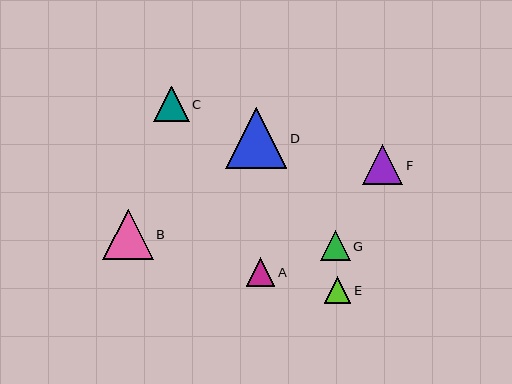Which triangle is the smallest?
Triangle E is the smallest with a size of approximately 26 pixels.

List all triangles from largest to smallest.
From largest to smallest: D, B, F, C, G, A, E.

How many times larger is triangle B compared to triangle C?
Triangle B is approximately 1.4 times the size of triangle C.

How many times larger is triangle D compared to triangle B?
Triangle D is approximately 1.2 times the size of triangle B.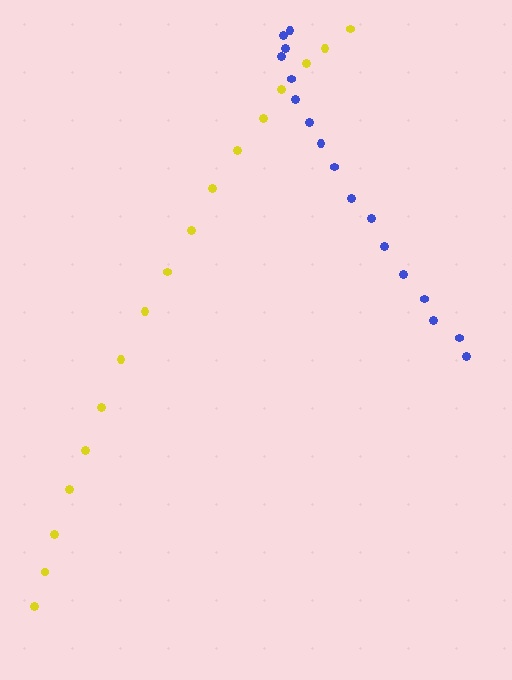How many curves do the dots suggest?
There are 2 distinct paths.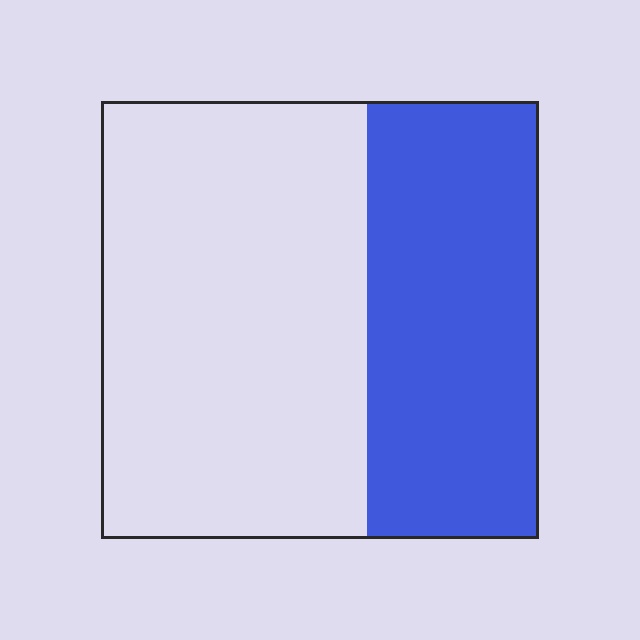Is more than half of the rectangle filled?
No.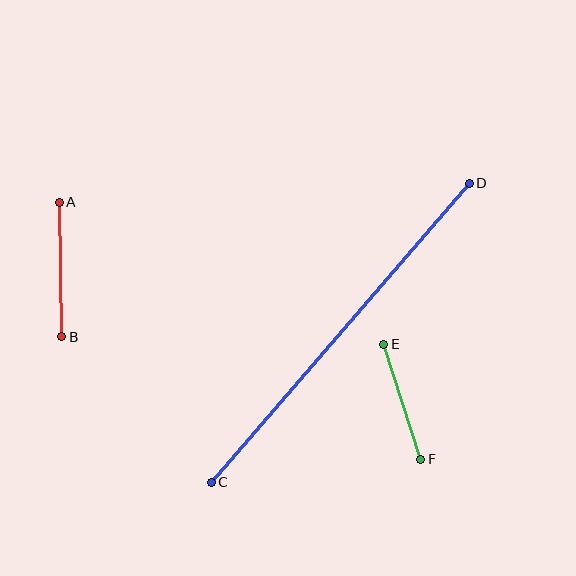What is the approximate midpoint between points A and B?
The midpoint is at approximately (61, 269) pixels.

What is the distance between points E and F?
The distance is approximately 121 pixels.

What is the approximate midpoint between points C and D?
The midpoint is at approximately (340, 333) pixels.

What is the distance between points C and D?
The distance is approximately 395 pixels.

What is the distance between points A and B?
The distance is approximately 134 pixels.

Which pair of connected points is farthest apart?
Points C and D are farthest apart.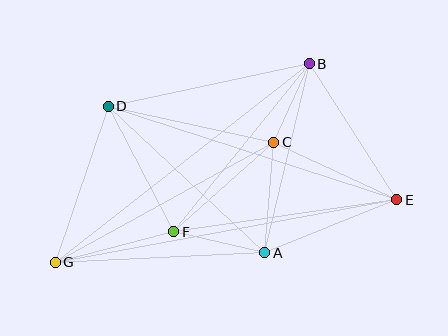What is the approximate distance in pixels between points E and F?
The distance between E and F is approximately 225 pixels.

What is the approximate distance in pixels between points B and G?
The distance between B and G is approximately 322 pixels.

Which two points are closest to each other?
Points B and C are closest to each other.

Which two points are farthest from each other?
Points E and G are farthest from each other.